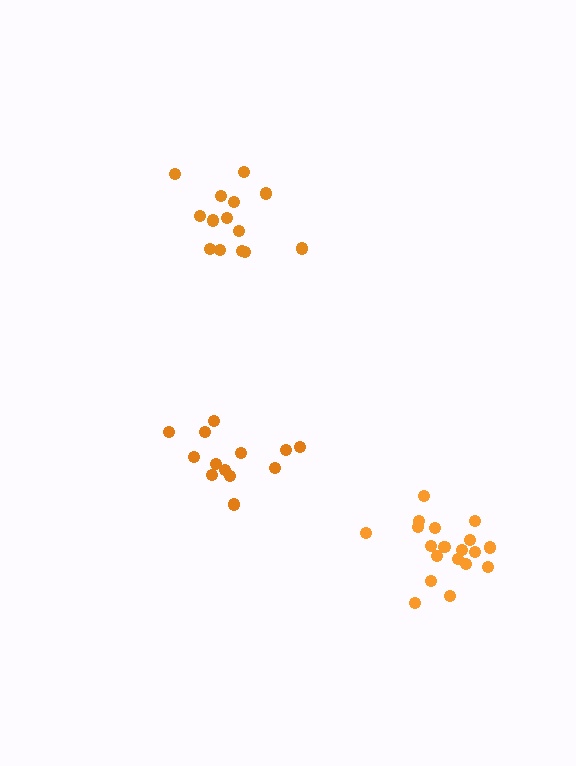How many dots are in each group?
Group 1: 13 dots, Group 2: 14 dots, Group 3: 19 dots (46 total).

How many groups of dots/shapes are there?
There are 3 groups.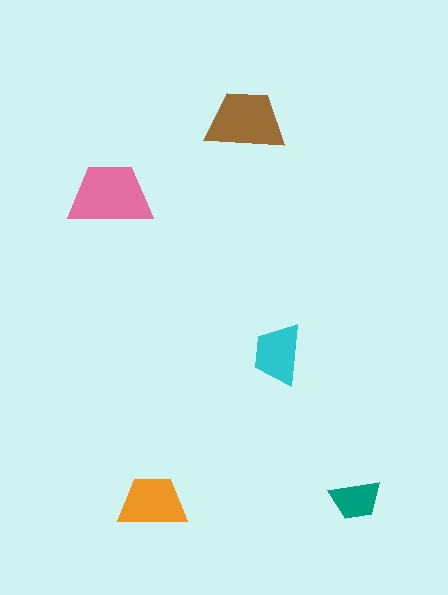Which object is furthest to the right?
The teal trapezoid is rightmost.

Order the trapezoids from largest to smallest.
the pink one, the brown one, the orange one, the cyan one, the teal one.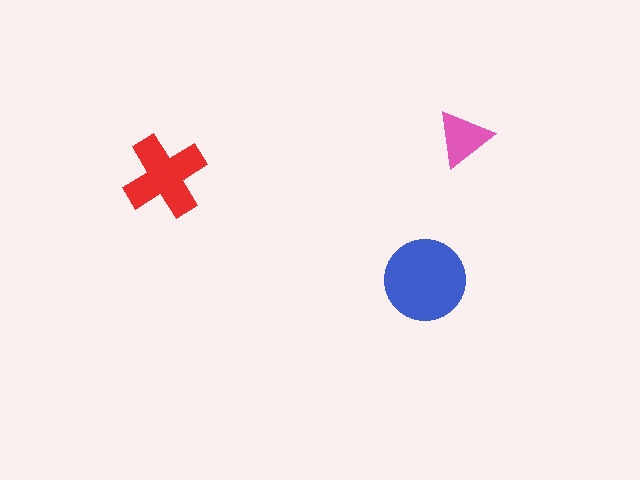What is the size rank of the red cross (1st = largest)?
2nd.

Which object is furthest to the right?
The pink triangle is rightmost.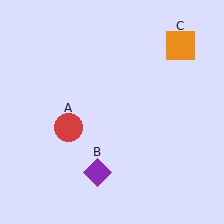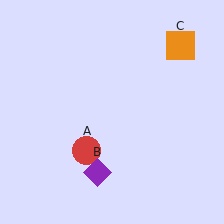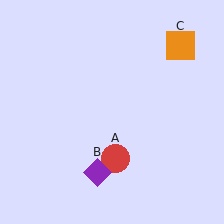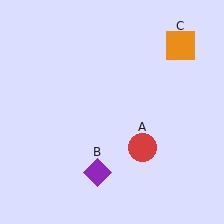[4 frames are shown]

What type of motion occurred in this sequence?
The red circle (object A) rotated counterclockwise around the center of the scene.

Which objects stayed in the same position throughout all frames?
Purple diamond (object B) and orange square (object C) remained stationary.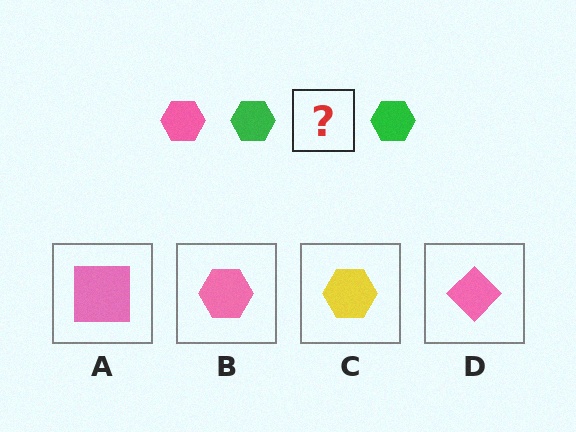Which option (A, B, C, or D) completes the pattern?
B.